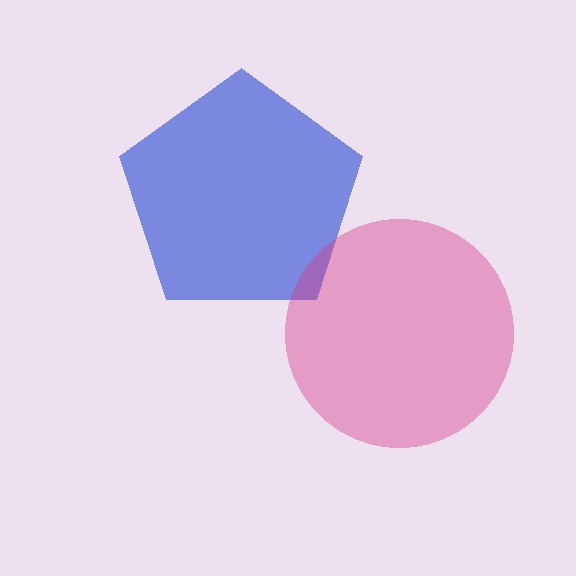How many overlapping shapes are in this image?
There are 2 overlapping shapes in the image.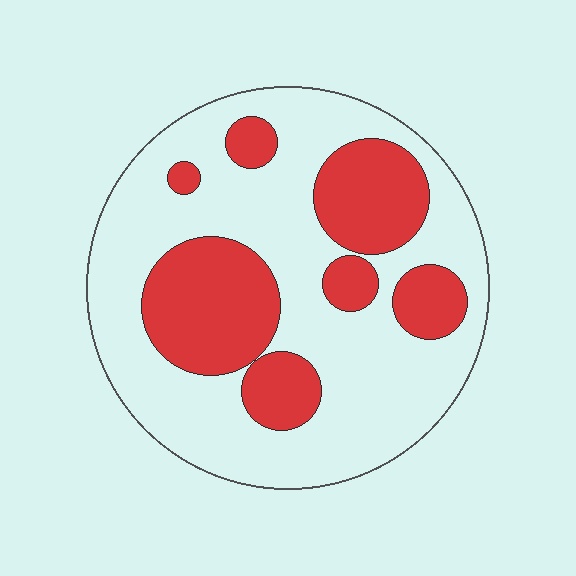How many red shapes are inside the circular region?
7.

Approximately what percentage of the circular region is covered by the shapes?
Approximately 30%.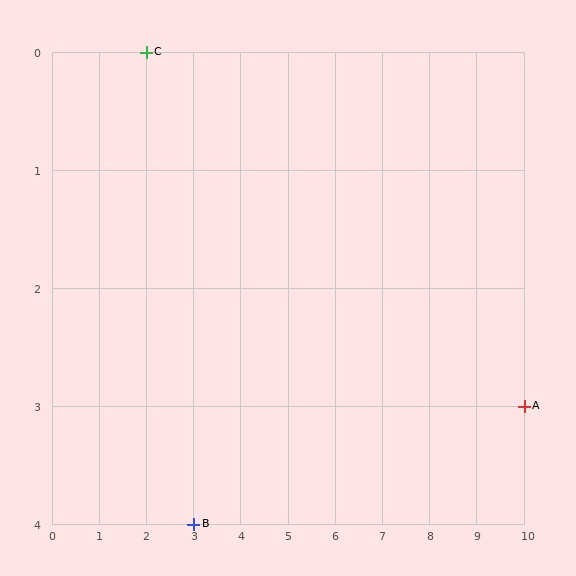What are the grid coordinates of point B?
Point B is at grid coordinates (3, 4).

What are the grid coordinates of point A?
Point A is at grid coordinates (10, 3).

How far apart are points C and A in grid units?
Points C and A are 8 columns and 3 rows apart (about 8.5 grid units diagonally).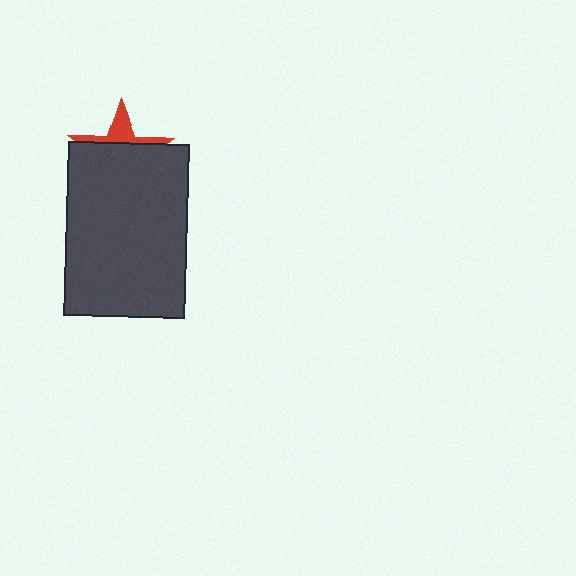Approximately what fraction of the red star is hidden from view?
Roughly 69% of the red star is hidden behind the dark gray rectangle.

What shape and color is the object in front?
The object in front is a dark gray rectangle.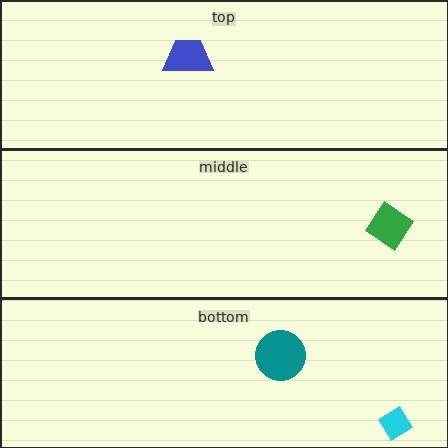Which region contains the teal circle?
The bottom region.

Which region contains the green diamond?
The middle region.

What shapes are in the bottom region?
The cyan diamond, the teal circle.